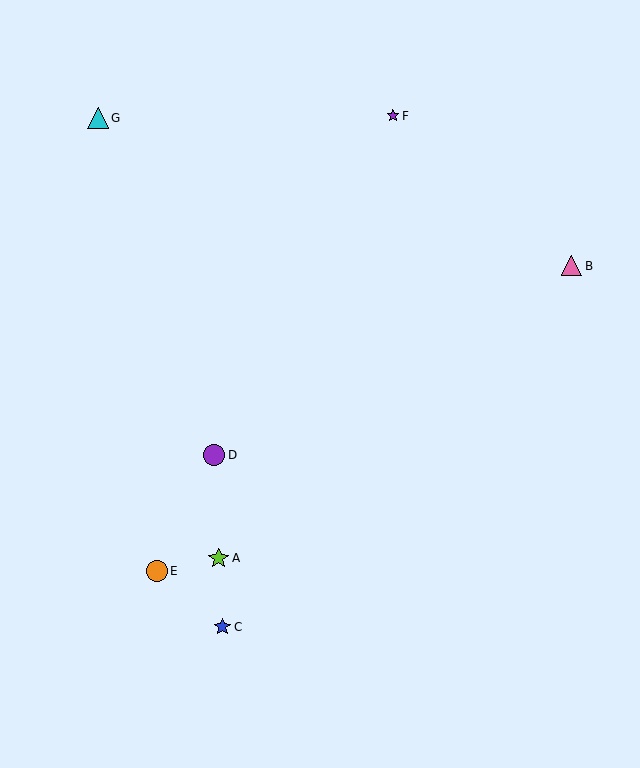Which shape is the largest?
The purple circle (labeled D) is the largest.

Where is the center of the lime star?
The center of the lime star is at (218, 558).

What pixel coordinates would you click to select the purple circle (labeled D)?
Click at (214, 455) to select the purple circle D.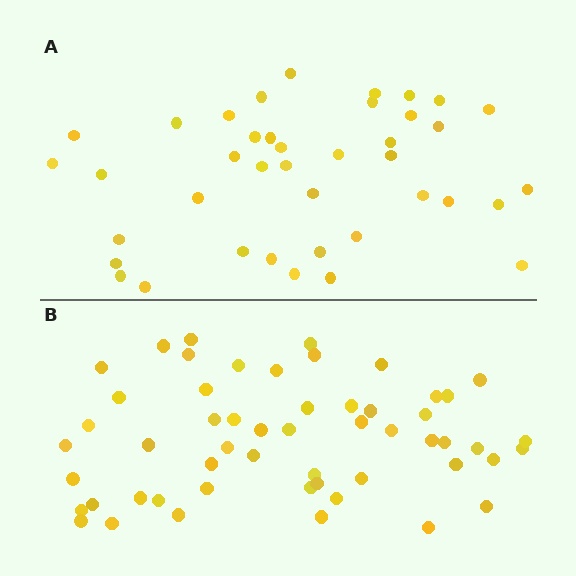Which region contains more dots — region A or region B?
Region B (the bottom region) has more dots.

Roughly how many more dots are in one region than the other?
Region B has approximately 15 more dots than region A.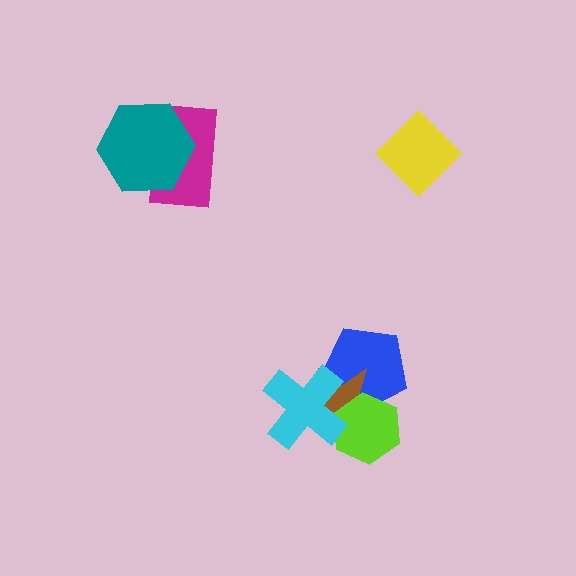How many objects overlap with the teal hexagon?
1 object overlaps with the teal hexagon.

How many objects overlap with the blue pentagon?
3 objects overlap with the blue pentagon.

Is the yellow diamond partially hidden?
No, no other shape covers it.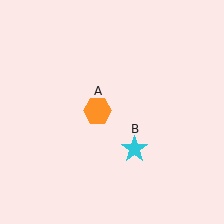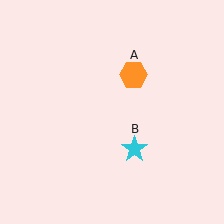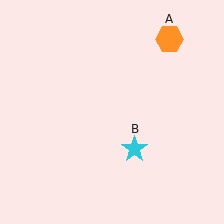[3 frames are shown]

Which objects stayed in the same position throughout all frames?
Cyan star (object B) remained stationary.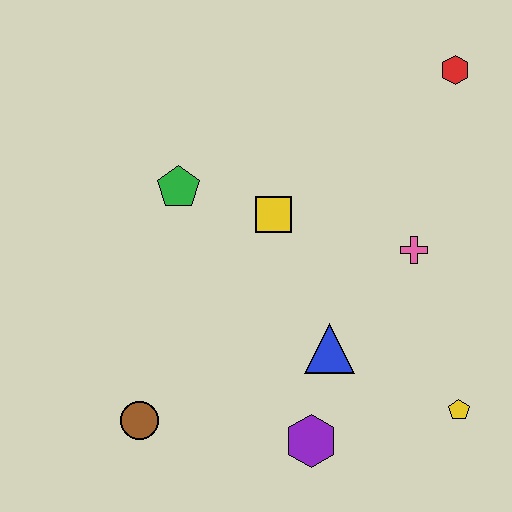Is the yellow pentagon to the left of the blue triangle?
No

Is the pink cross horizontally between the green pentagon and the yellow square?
No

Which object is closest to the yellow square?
The green pentagon is closest to the yellow square.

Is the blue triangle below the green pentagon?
Yes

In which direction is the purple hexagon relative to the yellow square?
The purple hexagon is below the yellow square.